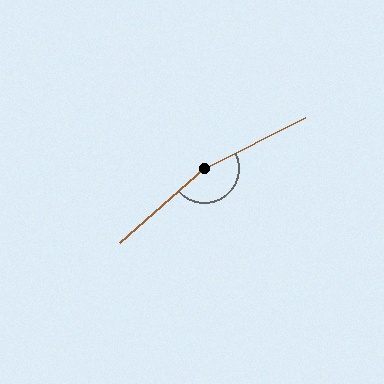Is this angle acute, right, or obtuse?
It is obtuse.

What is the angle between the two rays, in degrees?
Approximately 165 degrees.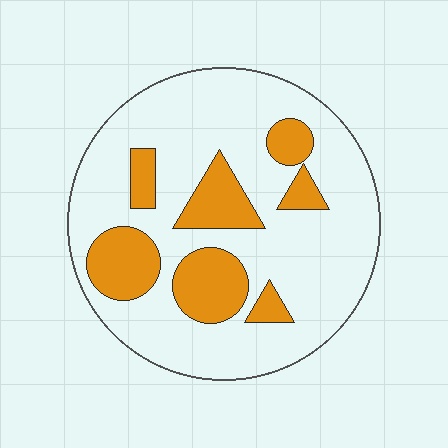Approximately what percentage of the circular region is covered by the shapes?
Approximately 25%.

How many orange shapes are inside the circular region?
7.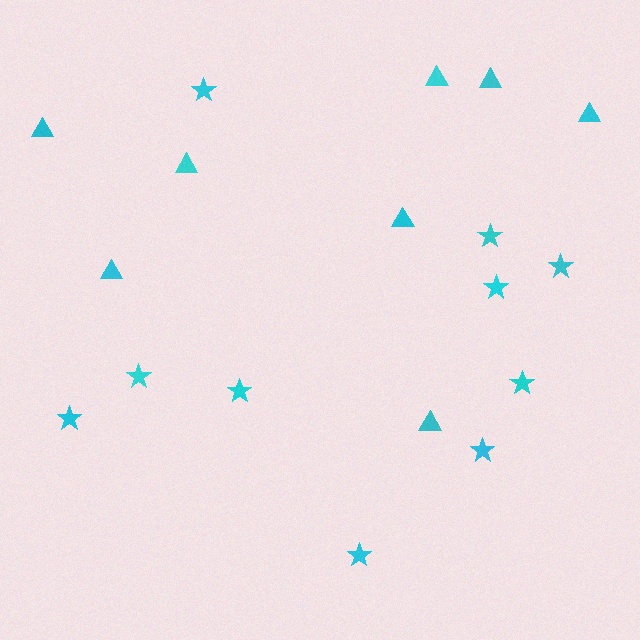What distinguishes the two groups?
There are 2 groups: one group of stars (10) and one group of triangles (8).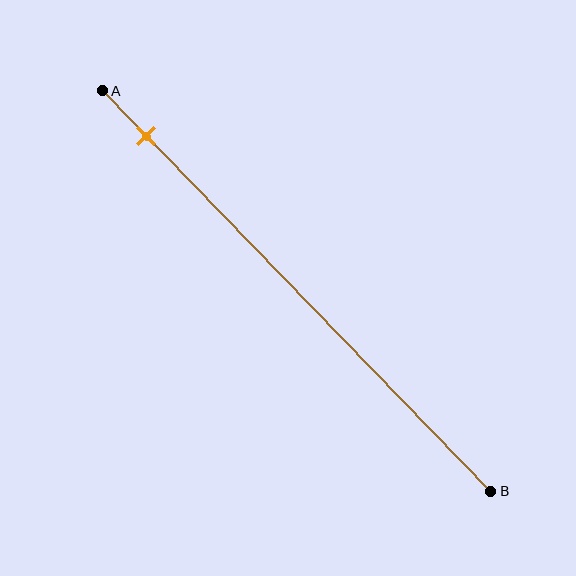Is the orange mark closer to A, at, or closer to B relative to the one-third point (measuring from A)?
The orange mark is closer to point A than the one-third point of segment AB.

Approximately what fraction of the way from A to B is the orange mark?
The orange mark is approximately 10% of the way from A to B.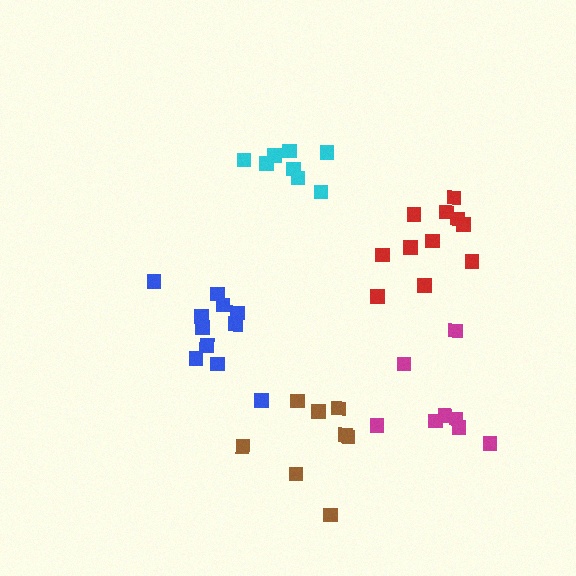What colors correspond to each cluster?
The clusters are colored: brown, cyan, red, blue, magenta.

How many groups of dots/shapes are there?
There are 5 groups.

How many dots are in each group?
Group 1: 8 dots, Group 2: 8 dots, Group 3: 11 dots, Group 4: 11 dots, Group 5: 8 dots (46 total).